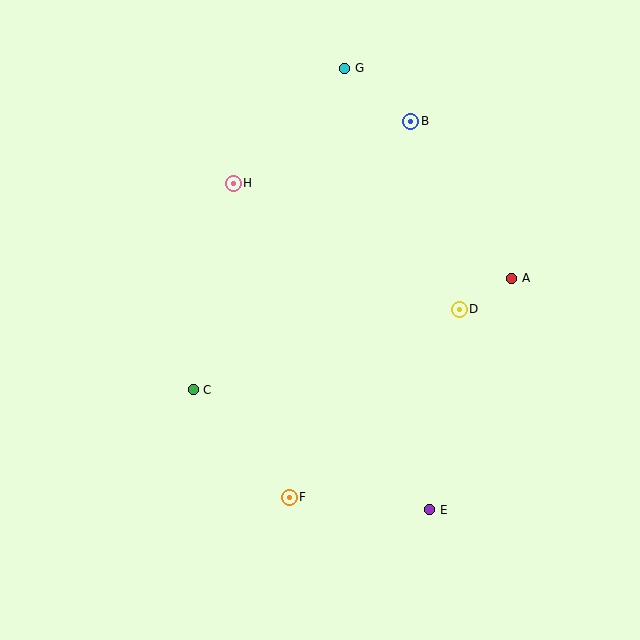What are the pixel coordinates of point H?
Point H is at (233, 183).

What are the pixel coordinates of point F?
Point F is at (289, 497).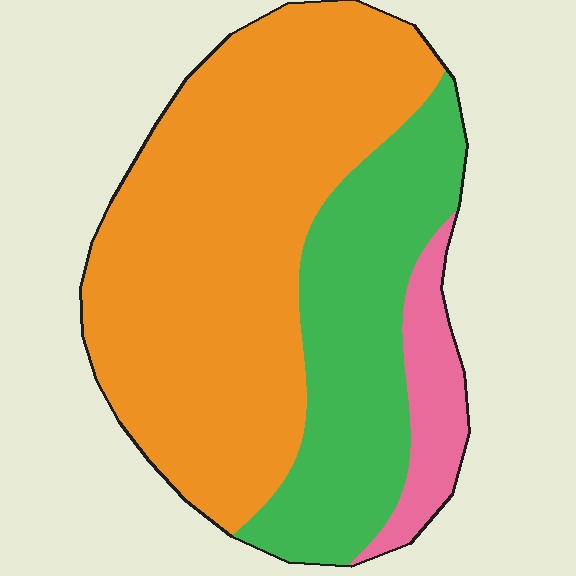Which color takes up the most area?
Orange, at roughly 60%.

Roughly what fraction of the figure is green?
Green covers around 30% of the figure.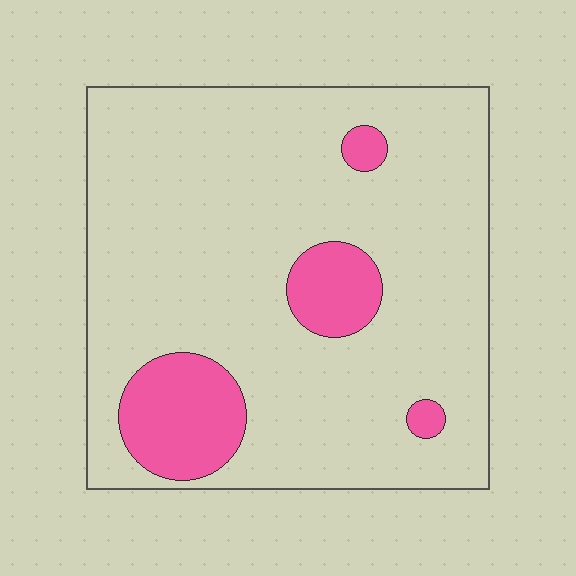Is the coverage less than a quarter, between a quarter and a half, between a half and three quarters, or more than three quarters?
Less than a quarter.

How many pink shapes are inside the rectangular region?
4.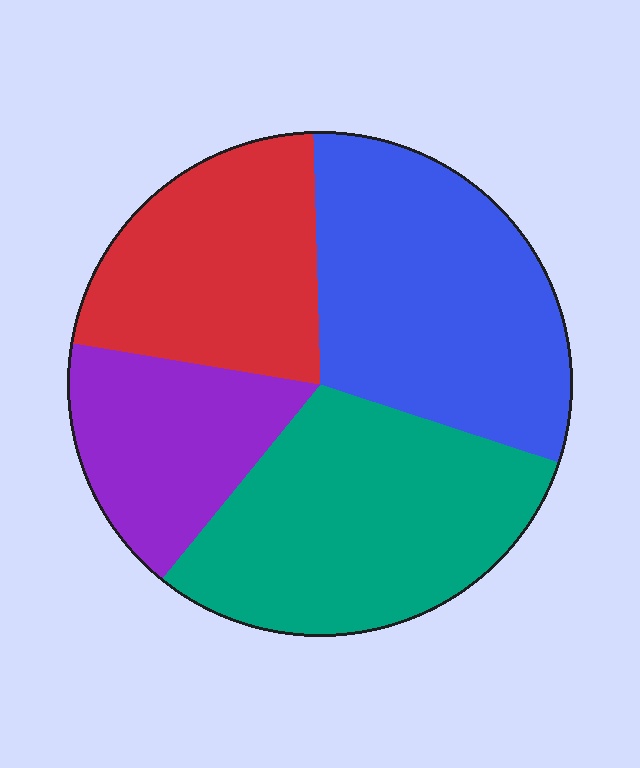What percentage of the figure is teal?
Teal covers about 30% of the figure.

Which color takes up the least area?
Purple, at roughly 15%.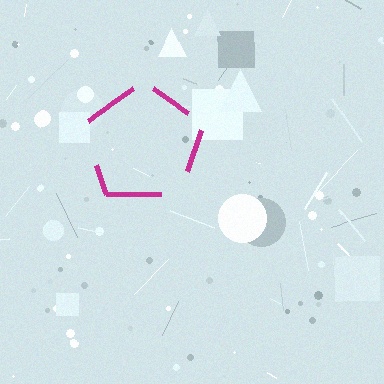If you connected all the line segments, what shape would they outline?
They would outline a pentagon.